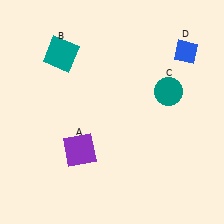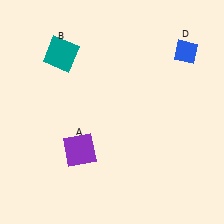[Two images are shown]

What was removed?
The teal circle (C) was removed in Image 2.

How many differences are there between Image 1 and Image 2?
There is 1 difference between the two images.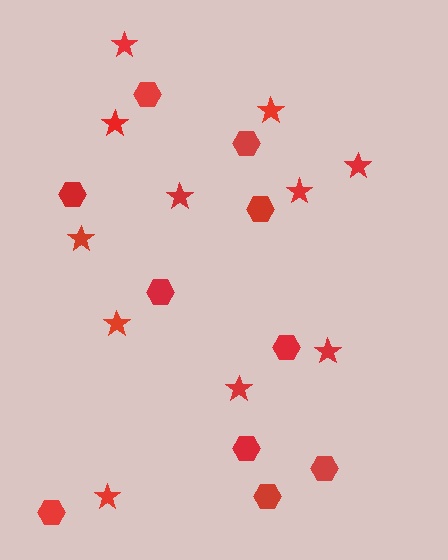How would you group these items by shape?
There are 2 groups: one group of hexagons (10) and one group of stars (11).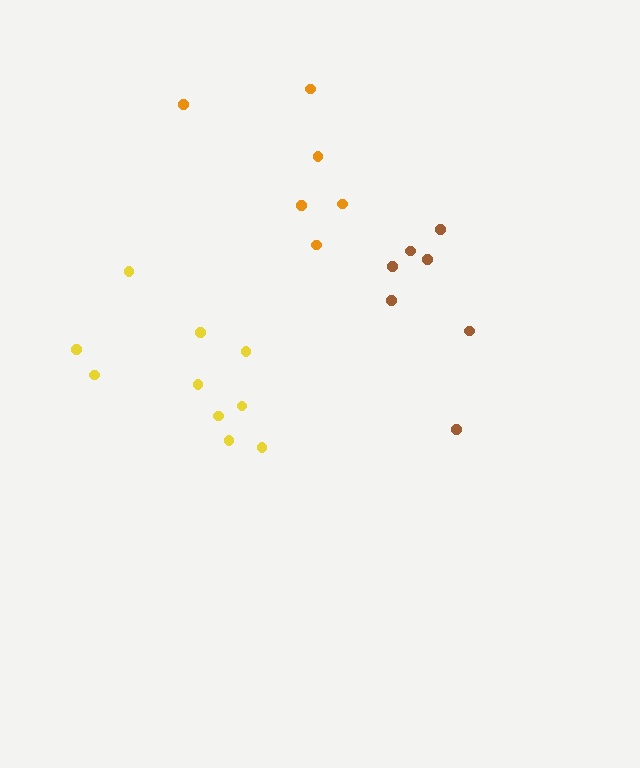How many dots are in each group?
Group 1: 7 dots, Group 2: 6 dots, Group 3: 10 dots (23 total).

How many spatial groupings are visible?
There are 3 spatial groupings.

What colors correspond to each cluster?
The clusters are colored: brown, orange, yellow.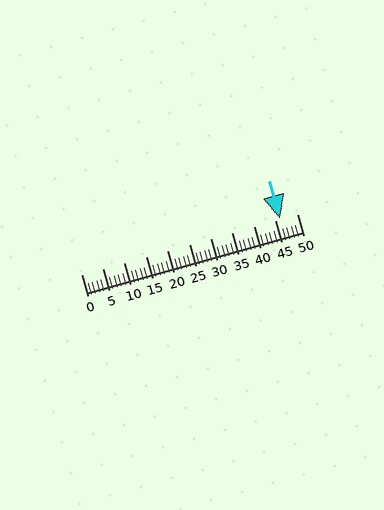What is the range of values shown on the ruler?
The ruler shows values from 0 to 50.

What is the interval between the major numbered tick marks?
The major tick marks are spaced 5 units apart.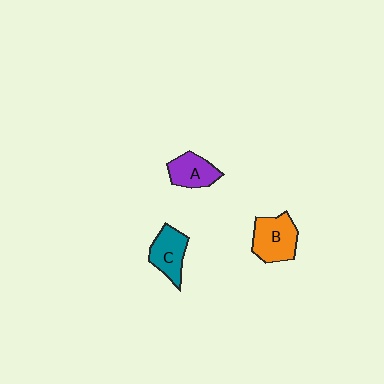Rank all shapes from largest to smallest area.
From largest to smallest: B (orange), C (teal), A (purple).